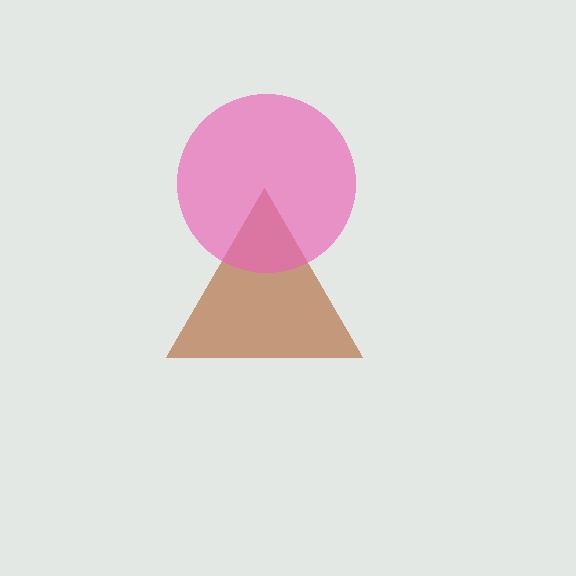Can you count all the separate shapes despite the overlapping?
Yes, there are 2 separate shapes.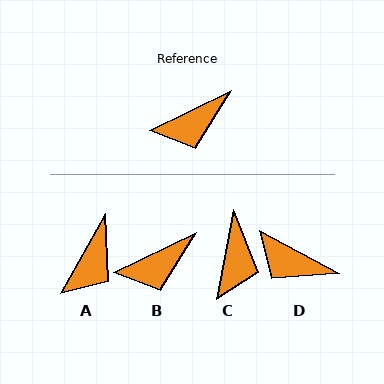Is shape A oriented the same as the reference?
No, it is off by about 34 degrees.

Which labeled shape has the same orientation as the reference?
B.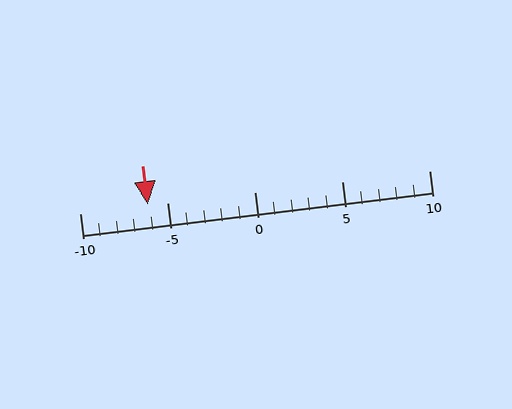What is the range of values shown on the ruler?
The ruler shows values from -10 to 10.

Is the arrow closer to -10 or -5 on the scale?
The arrow is closer to -5.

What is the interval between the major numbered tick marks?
The major tick marks are spaced 5 units apart.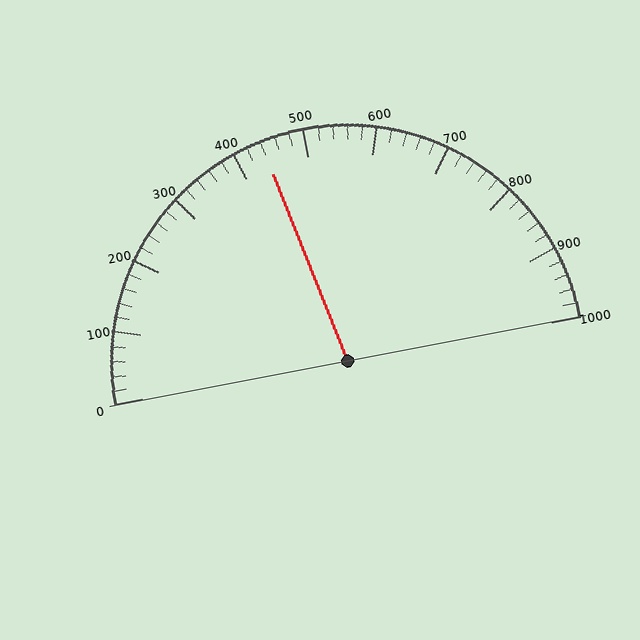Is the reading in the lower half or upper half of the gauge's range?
The reading is in the lower half of the range (0 to 1000).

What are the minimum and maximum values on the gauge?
The gauge ranges from 0 to 1000.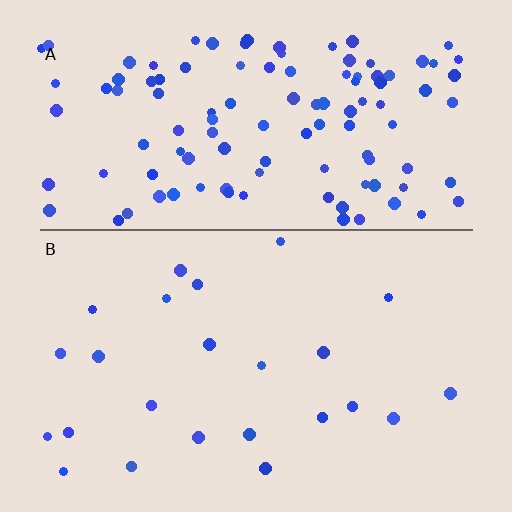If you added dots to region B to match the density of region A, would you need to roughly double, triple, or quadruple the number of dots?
Approximately quadruple.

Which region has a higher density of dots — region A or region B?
A (the top).